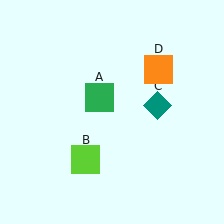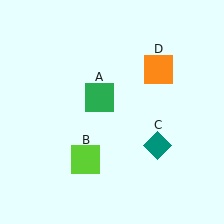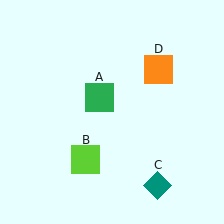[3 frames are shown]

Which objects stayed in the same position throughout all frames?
Green square (object A) and lime square (object B) and orange square (object D) remained stationary.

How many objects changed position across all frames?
1 object changed position: teal diamond (object C).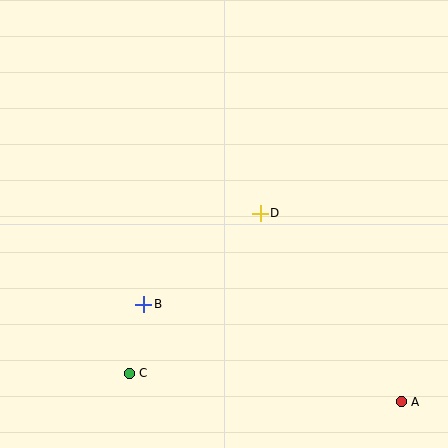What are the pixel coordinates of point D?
Point D is at (260, 214).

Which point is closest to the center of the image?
Point D at (260, 214) is closest to the center.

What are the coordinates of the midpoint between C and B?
The midpoint between C and B is at (136, 339).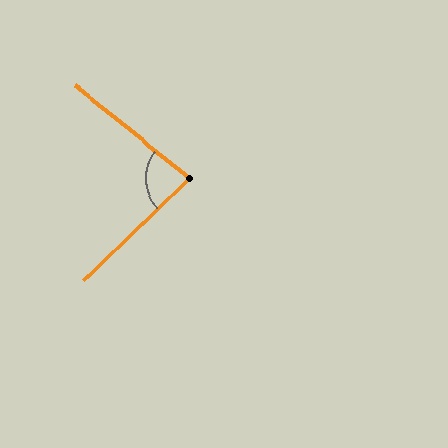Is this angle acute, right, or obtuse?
It is acute.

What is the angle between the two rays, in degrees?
Approximately 83 degrees.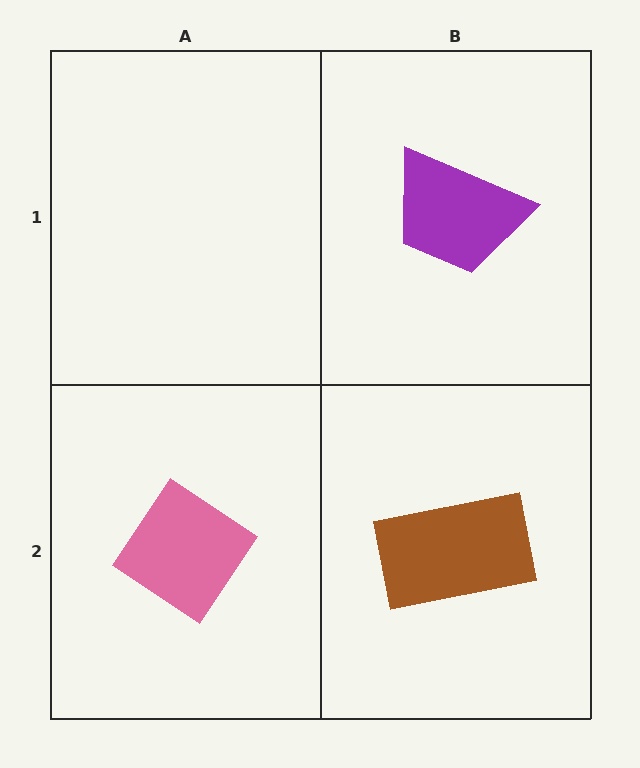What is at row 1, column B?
A purple trapezoid.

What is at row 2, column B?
A brown rectangle.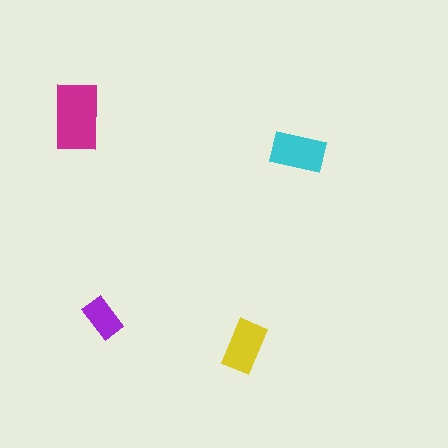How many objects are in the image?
There are 4 objects in the image.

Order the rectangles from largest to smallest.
the magenta one, the cyan one, the yellow one, the purple one.